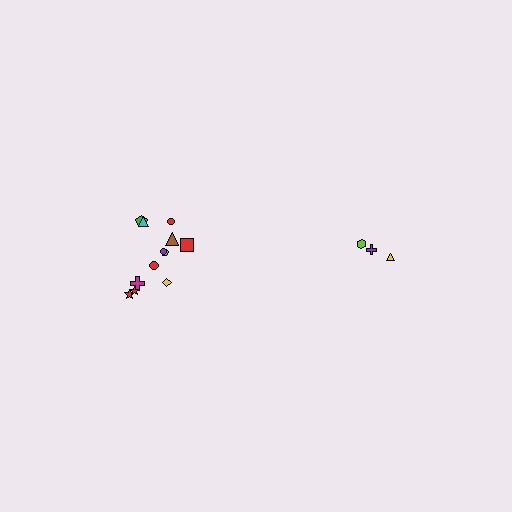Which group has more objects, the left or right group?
The left group.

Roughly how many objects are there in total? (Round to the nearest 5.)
Roughly 15 objects in total.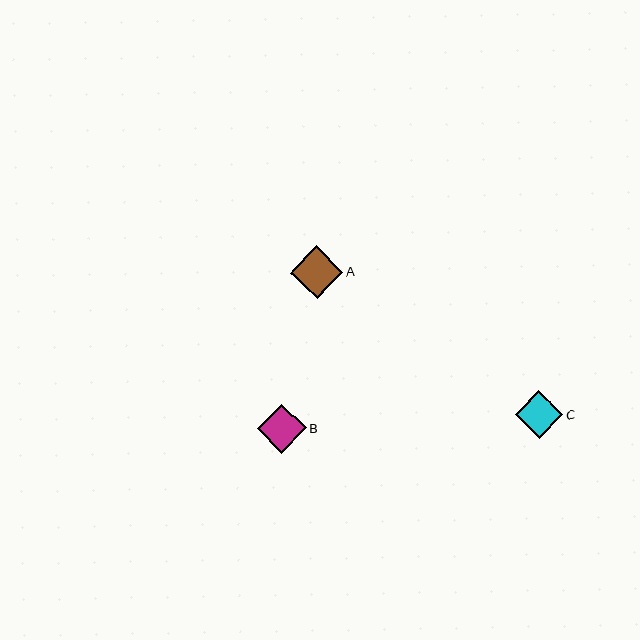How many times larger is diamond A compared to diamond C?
Diamond A is approximately 1.1 times the size of diamond C.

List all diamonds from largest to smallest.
From largest to smallest: A, B, C.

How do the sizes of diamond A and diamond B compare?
Diamond A and diamond B are approximately the same size.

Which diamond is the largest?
Diamond A is the largest with a size of approximately 53 pixels.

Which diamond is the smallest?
Diamond C is the smallest with a size of approximately 47 pixels.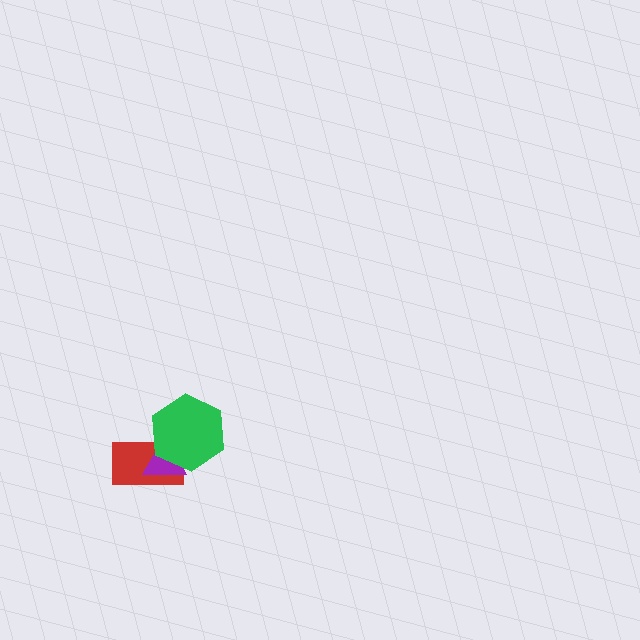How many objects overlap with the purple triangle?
2 objects overlap with the purple triangle.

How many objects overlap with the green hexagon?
2 objects overlap with the green hexagon.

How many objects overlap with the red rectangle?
2 objects overlap with the red rectangle.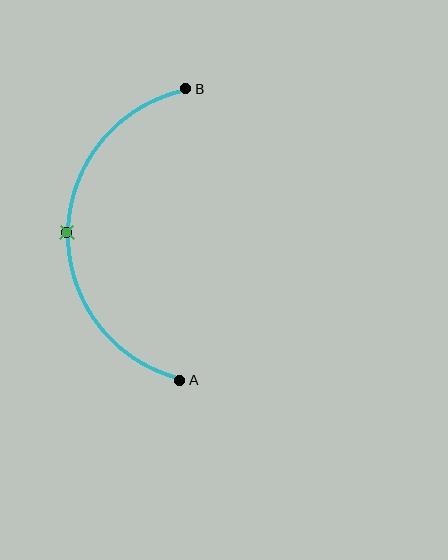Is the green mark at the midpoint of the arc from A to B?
Yes. The green mark lies on the arc at equal arc-length from both A and B — it is the arc midpoint.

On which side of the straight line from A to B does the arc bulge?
The arc bulges to the left of the straight line connecting A and B.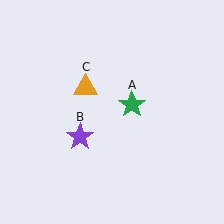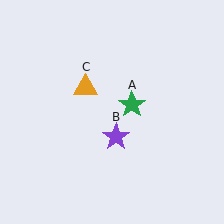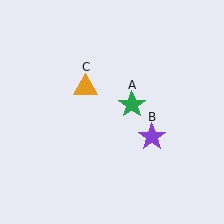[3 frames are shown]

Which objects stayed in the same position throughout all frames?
Green star (object A) and orange triangle (object C) remained stationary.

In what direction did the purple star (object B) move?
The purple star (object B) moved right.